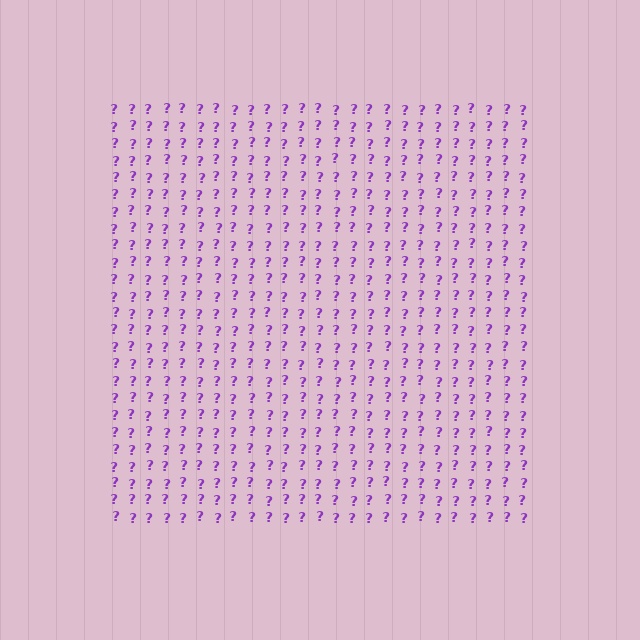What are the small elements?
The small elements are question marks.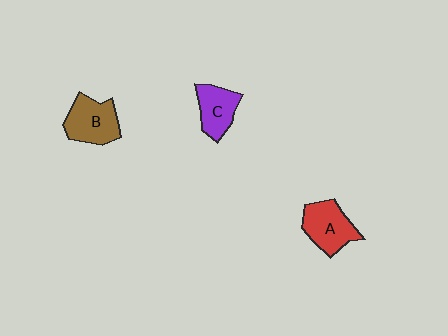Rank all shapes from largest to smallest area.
From largest to smallest: A (red), B (brown), C (purple).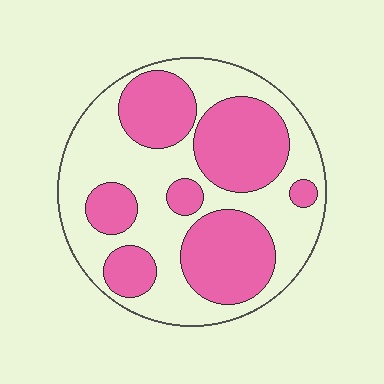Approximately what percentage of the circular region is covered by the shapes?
Approximately 45%.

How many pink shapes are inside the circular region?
7.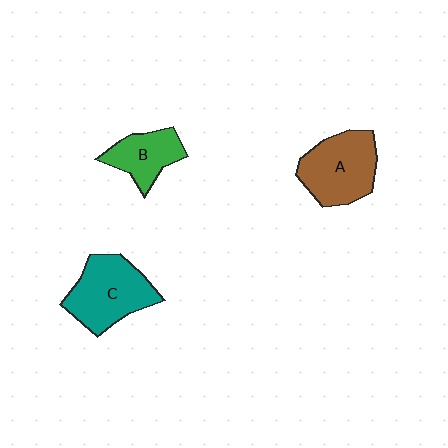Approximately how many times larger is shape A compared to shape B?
Approximately 1.5 times.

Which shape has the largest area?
Shape C (teal).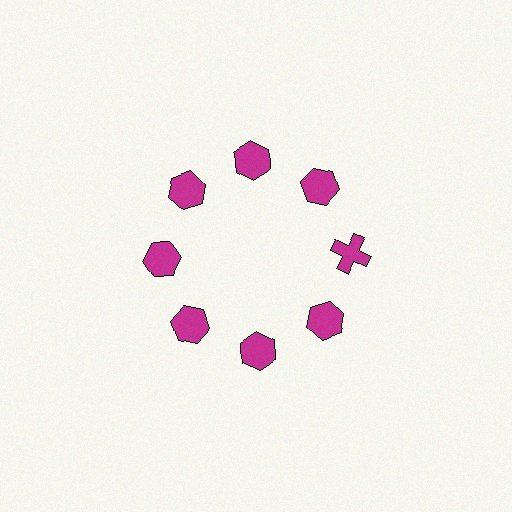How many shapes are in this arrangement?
There are 8 shapes arranged in a ring pattern.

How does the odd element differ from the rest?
It has a different shape: cross instead of hexagon.